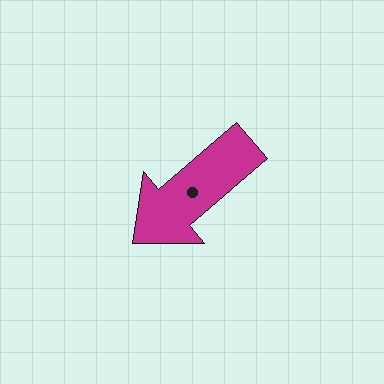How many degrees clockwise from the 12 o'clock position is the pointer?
Approximately 229 degrees.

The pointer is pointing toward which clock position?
Roughly 8 o'clock.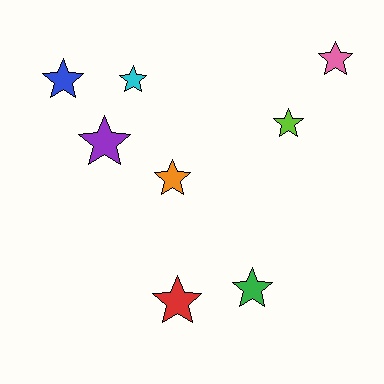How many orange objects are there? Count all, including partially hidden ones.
There is 1 orange object.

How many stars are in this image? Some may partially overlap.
There are 8 stars.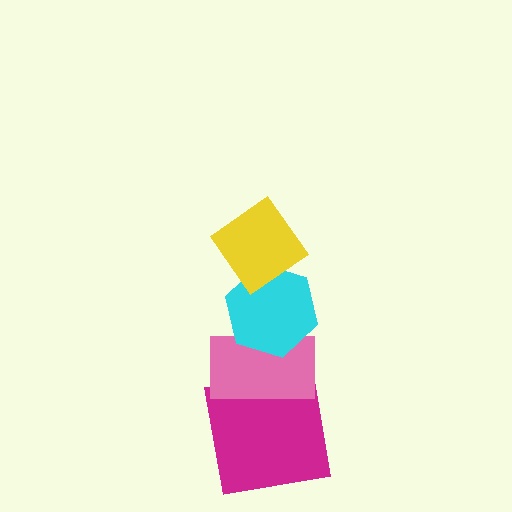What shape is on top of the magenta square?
The pink rectangle is on top of the magenta square.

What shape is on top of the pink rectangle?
The cyan hexagon is on top of the pink rectangle.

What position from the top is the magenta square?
The magenta square is 4th from the top.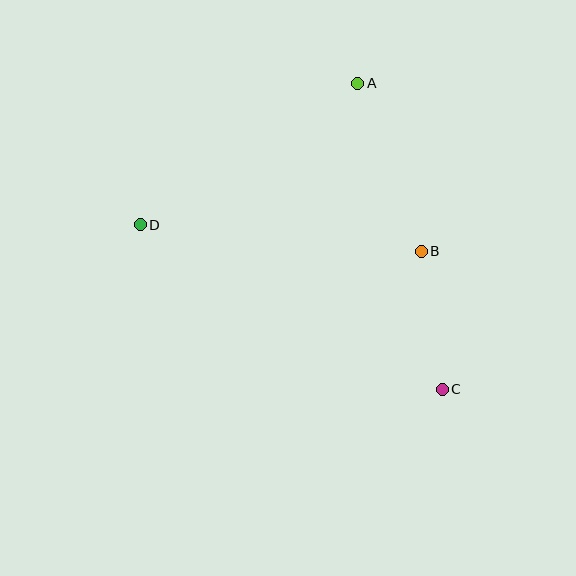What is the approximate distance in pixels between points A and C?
The distance between A and C is approximately 318 pixels.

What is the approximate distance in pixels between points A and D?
The distance between A and D is approximately 259 pixels.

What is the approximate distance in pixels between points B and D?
The distance between B and D is approximately 282 pixels.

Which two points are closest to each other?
Points B and C are closest to each other.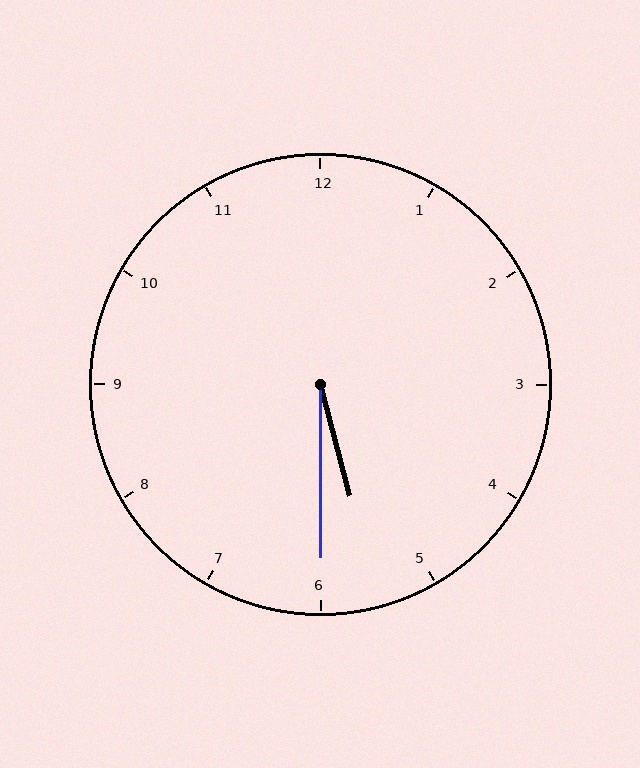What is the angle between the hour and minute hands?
Approximately 15 degrees.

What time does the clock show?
5:30.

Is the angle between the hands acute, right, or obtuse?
It is acute.